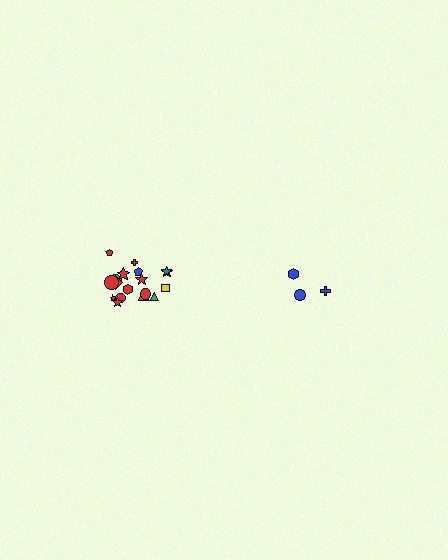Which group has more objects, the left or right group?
The left group.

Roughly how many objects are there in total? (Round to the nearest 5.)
Roughly 20 objects in total.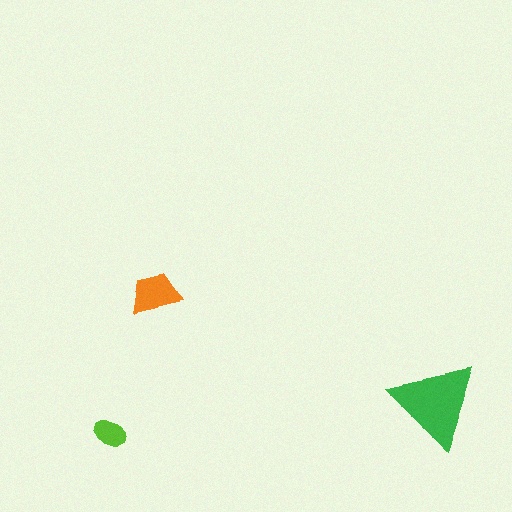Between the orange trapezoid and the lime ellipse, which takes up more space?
The orange trapezoid.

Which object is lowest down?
The lime ellipse is bottommost.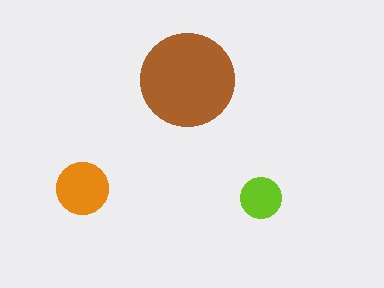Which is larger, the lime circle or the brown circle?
The brown one.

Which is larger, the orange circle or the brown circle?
The brown one.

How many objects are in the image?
There are 3 objects in the image.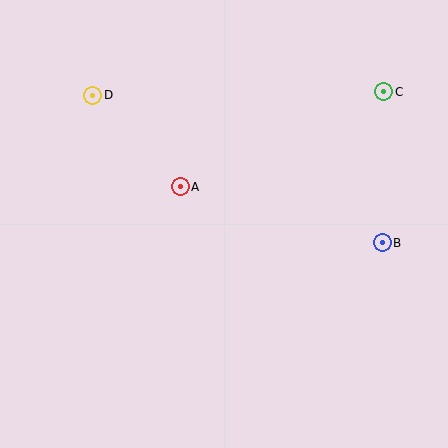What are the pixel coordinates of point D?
Point D is at (93, 95).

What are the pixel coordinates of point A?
Point A is at (180, 187).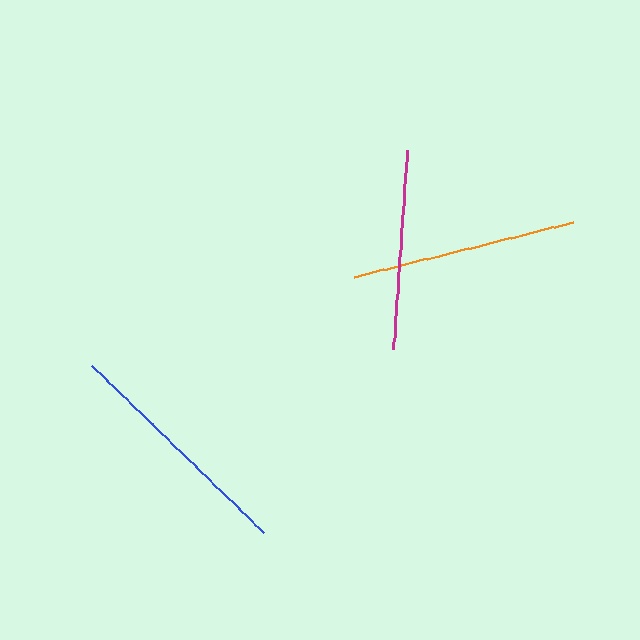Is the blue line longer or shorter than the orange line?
The blue line is longer than the orange line.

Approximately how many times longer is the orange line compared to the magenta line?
The orange line is approximately 1.1 times the length of the magenta line.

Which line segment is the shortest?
The magenta line is the shortest at approximately 199 pixels.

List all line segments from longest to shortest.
From longest to shortest: blue, orange, magenta.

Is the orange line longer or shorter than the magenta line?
The orange line is longer than the magenta line.